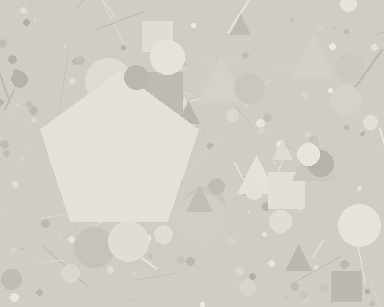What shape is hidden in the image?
A pentagon is hidden in the image.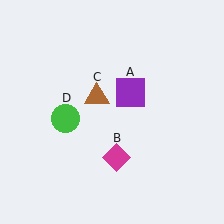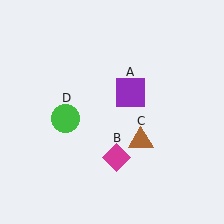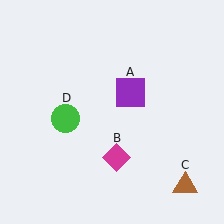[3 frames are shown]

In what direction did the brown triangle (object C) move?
The brown triangle (object C) moved down and to the right.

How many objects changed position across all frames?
1 object changed position: brown triangle (object C).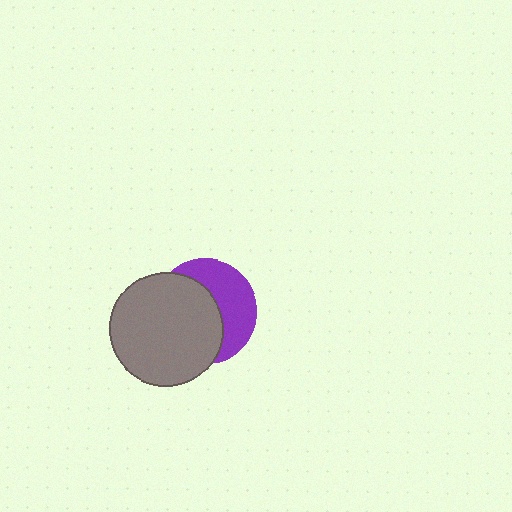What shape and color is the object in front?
The object in front is a gray circle.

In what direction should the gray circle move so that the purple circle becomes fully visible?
The gray circle should move left. That is the shortest direction to clear the overlap and leave the purple circle fully visible.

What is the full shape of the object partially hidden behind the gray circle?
The partially hidden object is a purple circle.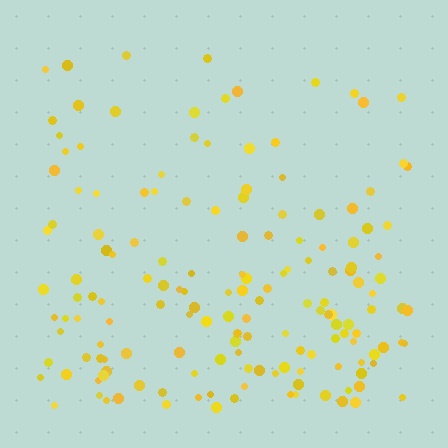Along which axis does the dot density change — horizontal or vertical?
Vertical.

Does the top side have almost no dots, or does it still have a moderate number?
Still a moderate number, just noticeably fewer than the bottom.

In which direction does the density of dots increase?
From top to bottom, with the bottom side densest.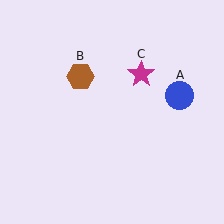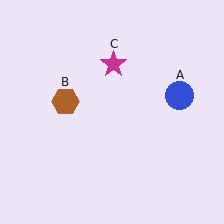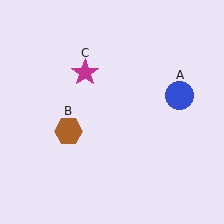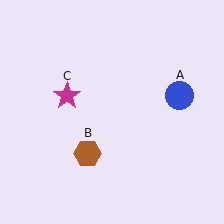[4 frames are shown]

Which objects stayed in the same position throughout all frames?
Blue circle (object A) remained stationary.